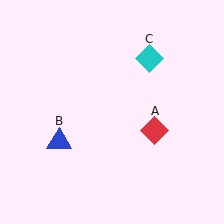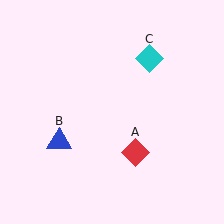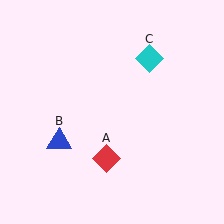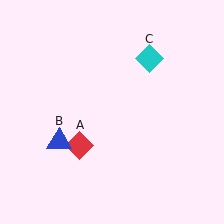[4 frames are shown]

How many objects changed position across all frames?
1 object changed position: red diamond (object A).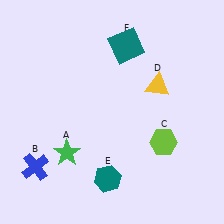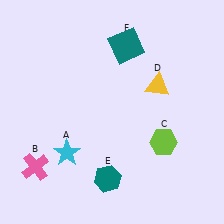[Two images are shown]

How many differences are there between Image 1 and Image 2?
There are 2 differences between the two images.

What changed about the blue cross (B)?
In Image 1, B is blue. In Image 2, it changed to pink.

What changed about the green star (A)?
In Image 1, A is green. In Image 2, it changed to cyan.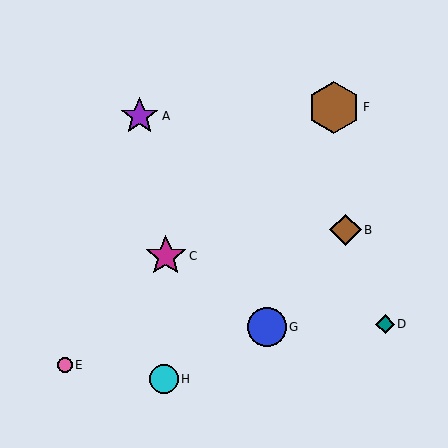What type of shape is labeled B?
Shape B is a brown diamond.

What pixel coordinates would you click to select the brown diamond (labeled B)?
Click at (346, 230) to select the brown diamond B.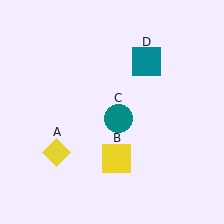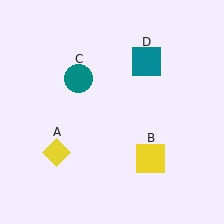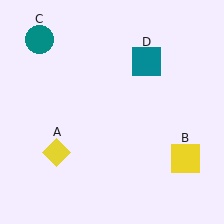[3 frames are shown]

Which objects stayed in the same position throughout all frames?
Yellow diamond (object A) and teal square (object D) remained stationary.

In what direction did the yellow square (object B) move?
The yellow square (object B) moved right.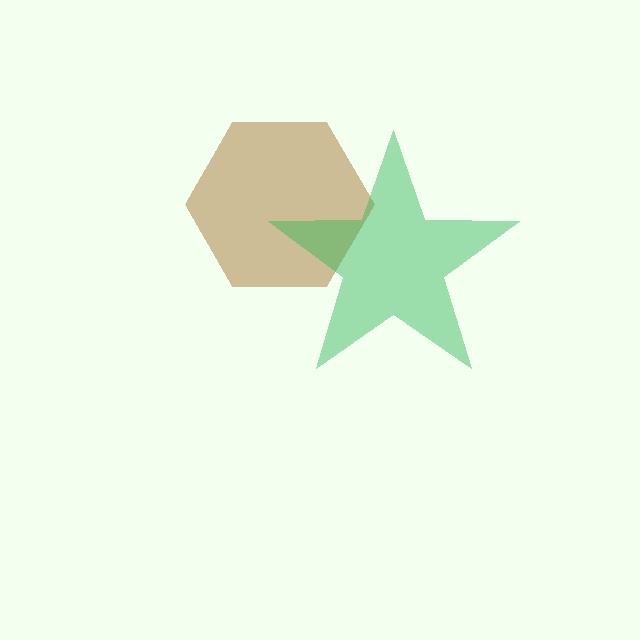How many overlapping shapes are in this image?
There are 2 overlapping shapes in the image.